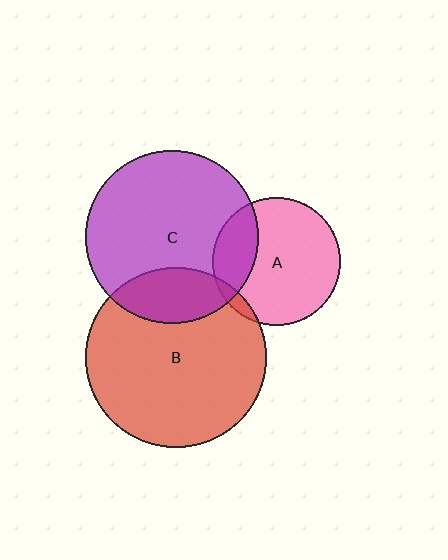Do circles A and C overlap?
Yes.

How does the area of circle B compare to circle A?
Approximately 2.0 times.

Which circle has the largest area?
Circle B (red).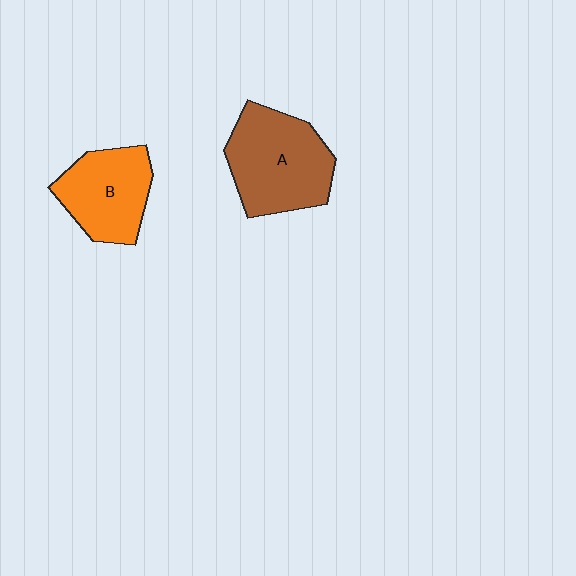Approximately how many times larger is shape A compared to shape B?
Approximately 1.3 times.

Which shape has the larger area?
Shape A (brown).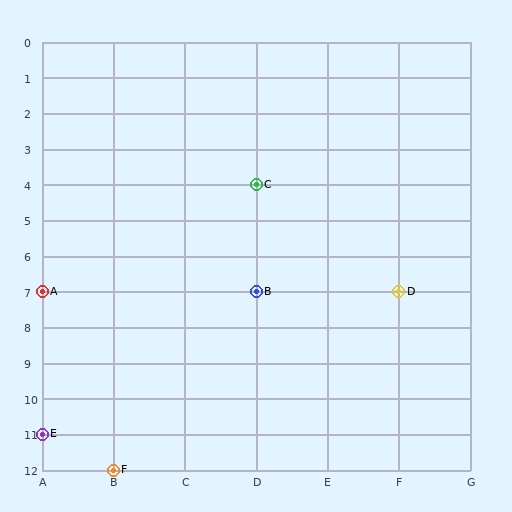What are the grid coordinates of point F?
Point F is at grid coordinates (B, 12).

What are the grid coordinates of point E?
Point E is at grid coordinates (A, 11).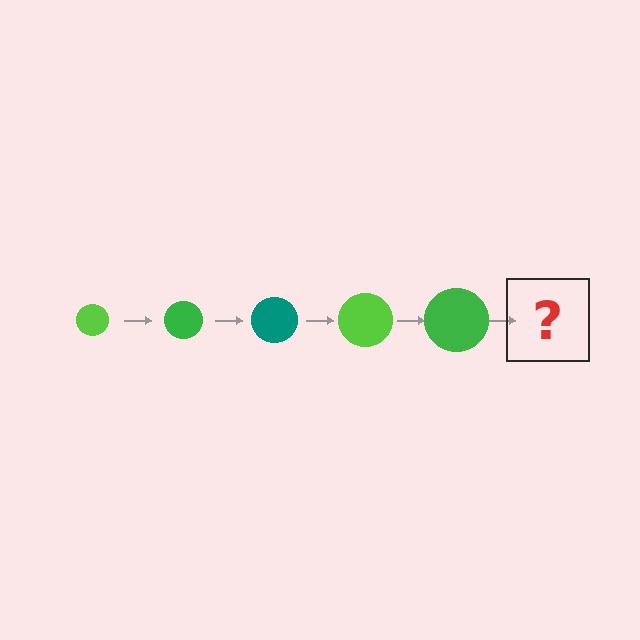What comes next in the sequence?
The next element should be a teal circle, larger than the previous one.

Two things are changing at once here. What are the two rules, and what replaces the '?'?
The two rules are that the circle grows larger each step and the color cycles through lime, green, and teal. The '?' should be a teal circle, larger than the previous one.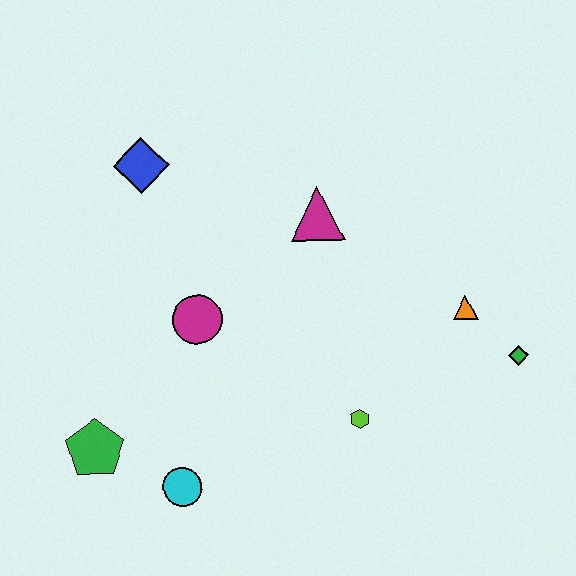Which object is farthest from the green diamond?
The green pentagon is farthest from the green diamond.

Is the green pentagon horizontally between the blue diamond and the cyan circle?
No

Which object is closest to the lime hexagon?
The orange triangle is closest to the lime hexagon.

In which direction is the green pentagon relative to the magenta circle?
The green pentagon is below the magenta circle.